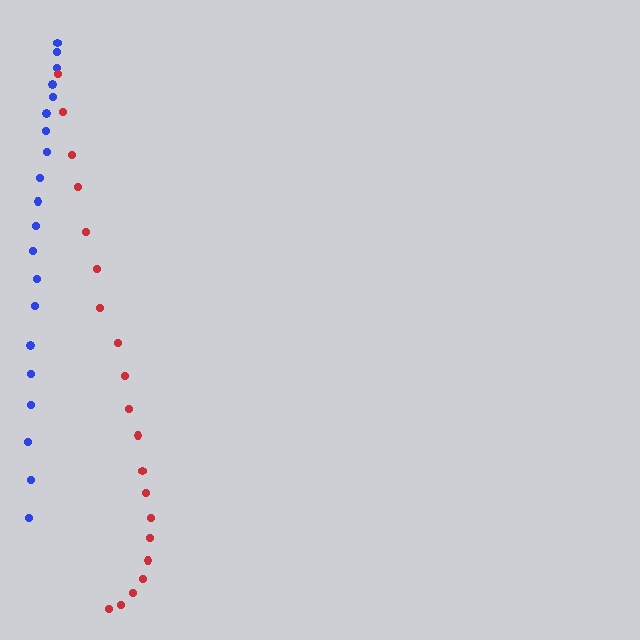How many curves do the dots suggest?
There are 2 distinct paths.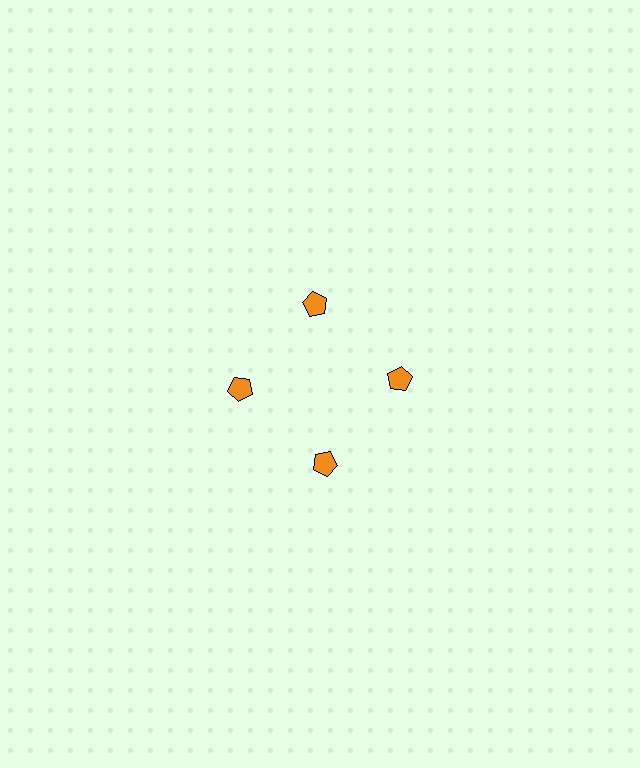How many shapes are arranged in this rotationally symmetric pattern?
There are 4 shapes, arranged in 4 groups of 1.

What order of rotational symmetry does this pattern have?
This pattern has 4-fold rotational symmetry.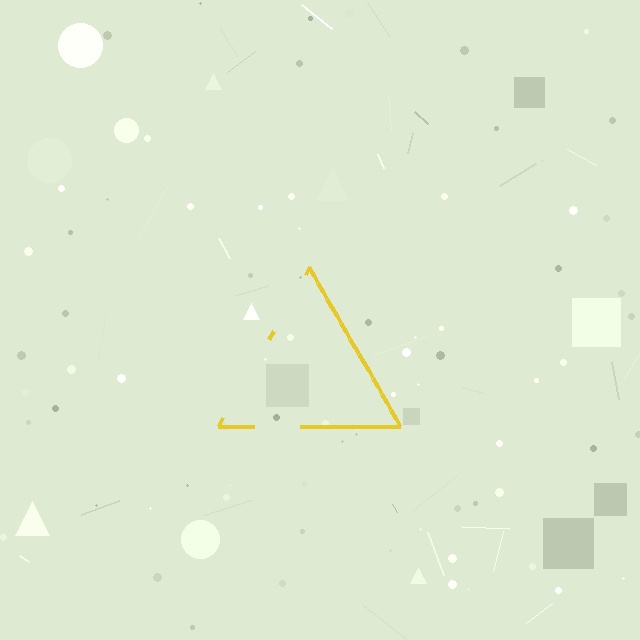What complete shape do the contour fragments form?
The contour fragments form a triangle.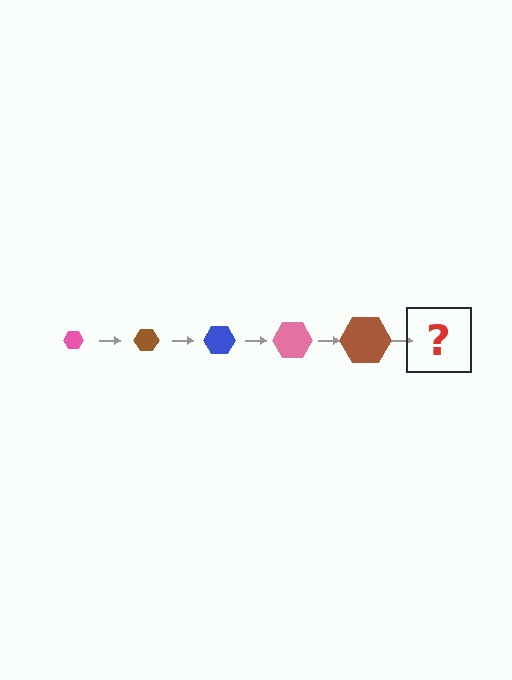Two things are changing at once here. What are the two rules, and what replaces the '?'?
The two rules are that the hexagon grows larger each step and the color cycles through pink, brown, and blue. The '?' should be a blue hexagon, larger than the previous one.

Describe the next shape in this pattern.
It should be a blue hexagon, larger than the previous one.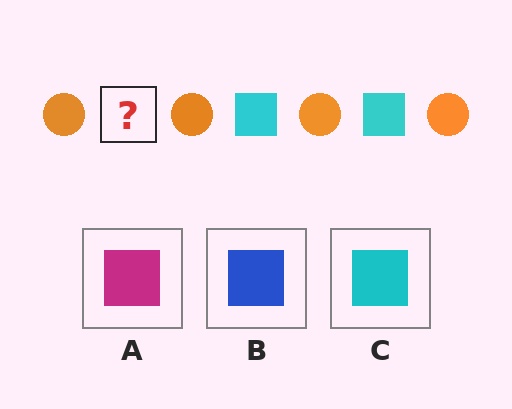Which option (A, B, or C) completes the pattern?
C.